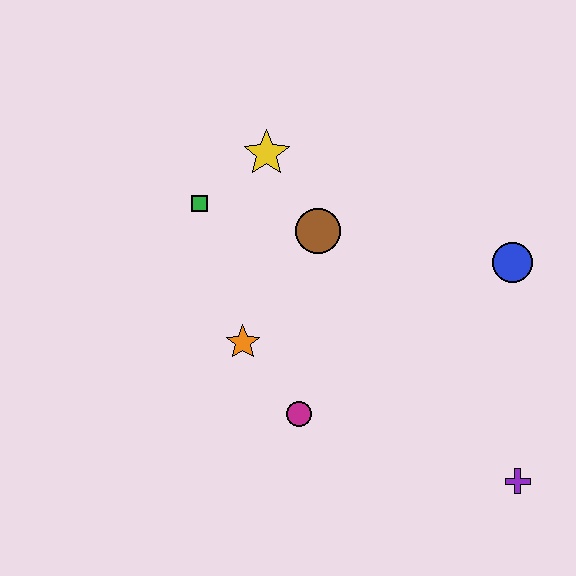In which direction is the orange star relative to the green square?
The orange star is below the green square.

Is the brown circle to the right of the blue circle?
No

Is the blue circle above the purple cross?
Yes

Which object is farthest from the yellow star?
The purple cross is farthest from the yellow star.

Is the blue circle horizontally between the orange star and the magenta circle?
No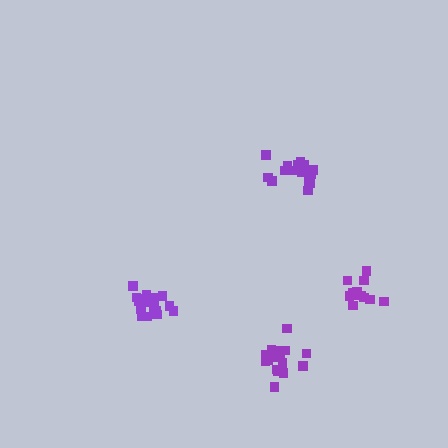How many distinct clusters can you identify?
There are 4 distinct clusters.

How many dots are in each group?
Group 1: 18 dots, Group 2: 12 dots, Group 3: 16 dots, Group 4: 16 dots (62 total).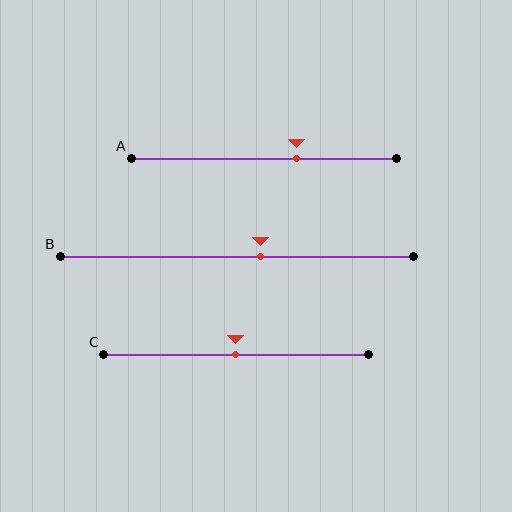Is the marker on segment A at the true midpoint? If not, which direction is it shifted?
No, the marker on segment A is shifted to the right by about 12% of the segment length.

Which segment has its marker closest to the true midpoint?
Segment C has its marker closest to the true midpoint.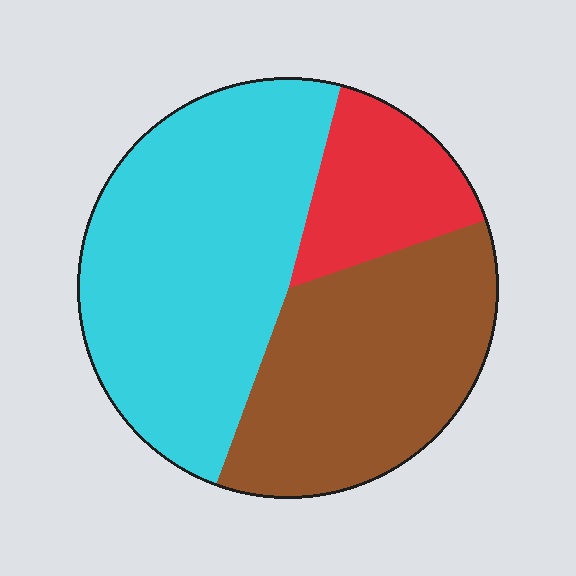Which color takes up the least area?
Red, at roughly 15%.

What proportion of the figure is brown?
Brown takes up about three eighths (3/8) of the figure.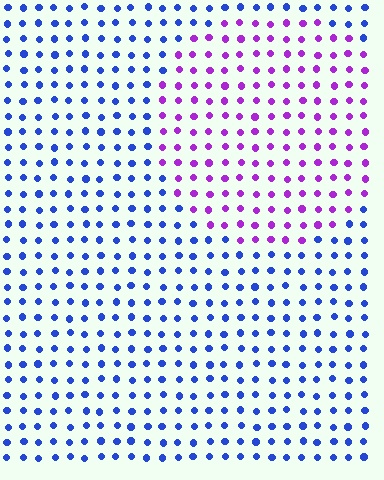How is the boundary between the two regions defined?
The boundary is defined purely by a slight shift in hue (about 58 degrees). Spacing, size, and orientation are identical on both sides.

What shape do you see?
I see a circle.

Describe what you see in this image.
The image is filled with small blue elements in a uniform arrangement. A circle-shaped region is visible where the elements are tinted to a slightly different hue, forming a subtle color boundary.